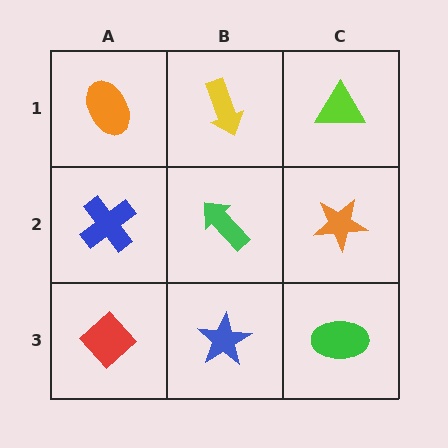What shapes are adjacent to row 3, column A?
A blue cross (row 2, column A), a blue star (row 3, column B).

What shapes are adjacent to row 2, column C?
A lime triangle (row 1, column C), a green ellipse (row 3, column C), a green arrow (row 2, column B).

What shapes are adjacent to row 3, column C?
An orange star (row 2, column C), a blue star (row 3, column B).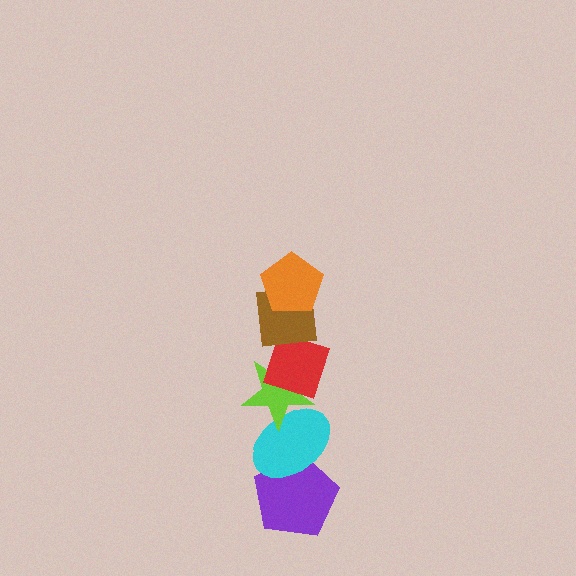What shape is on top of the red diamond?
The brown square is on top of the red diamond.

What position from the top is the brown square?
The brown square is 2nd from the top.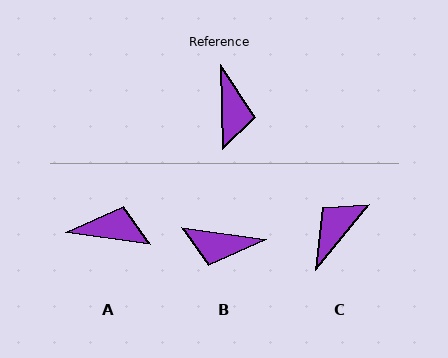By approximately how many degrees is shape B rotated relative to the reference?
Approximately 99 degrees clockwise.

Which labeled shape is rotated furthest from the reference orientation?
C, about 140 degrees away.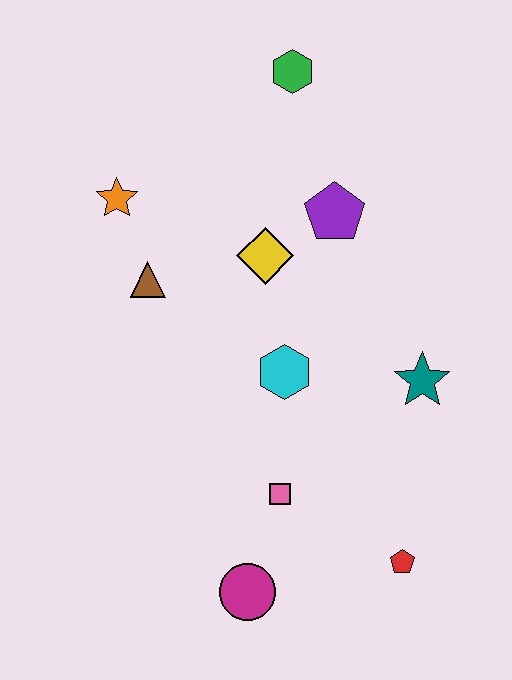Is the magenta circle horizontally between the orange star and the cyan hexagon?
Yes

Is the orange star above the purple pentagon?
Yes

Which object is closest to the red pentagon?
The pink square is closest to the red pentagon.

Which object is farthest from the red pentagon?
The green hexagon is farthest from the red pentagon.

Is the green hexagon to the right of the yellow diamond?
Yes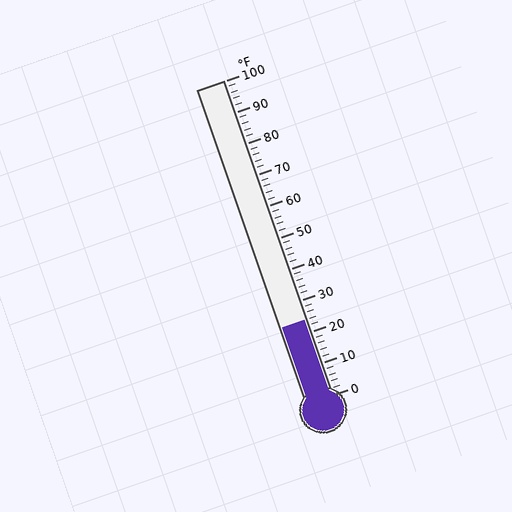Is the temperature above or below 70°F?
The temperature is below 70°F.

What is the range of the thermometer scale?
The thermometer scale ranges from 0°F to 100°F.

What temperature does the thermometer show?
The thermometer shows approximately 24°F.